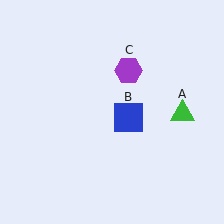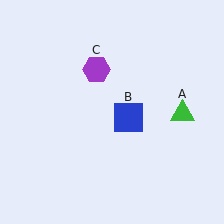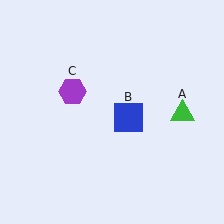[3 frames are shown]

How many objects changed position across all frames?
1 object changed position: purple hexagon (object C).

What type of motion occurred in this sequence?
The purple hexagon (object C) rotated counterclockwise around the center of the scene.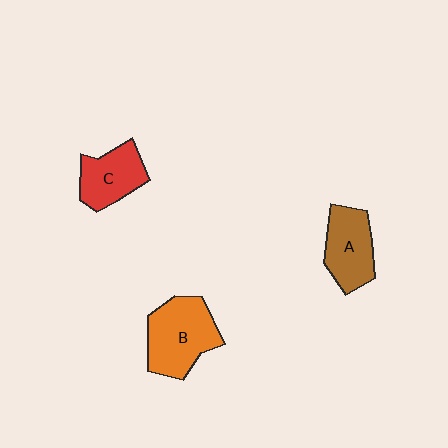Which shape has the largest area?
Shape B (orange).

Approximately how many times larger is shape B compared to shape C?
Approximately 1.4 times.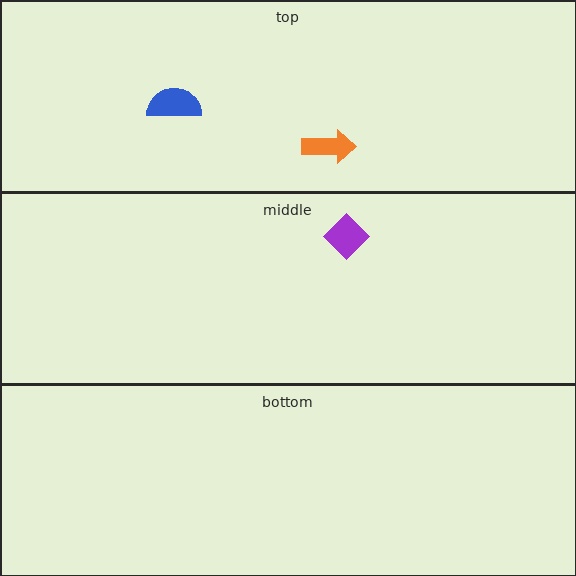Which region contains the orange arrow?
The top region.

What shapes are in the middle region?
The purple diamond.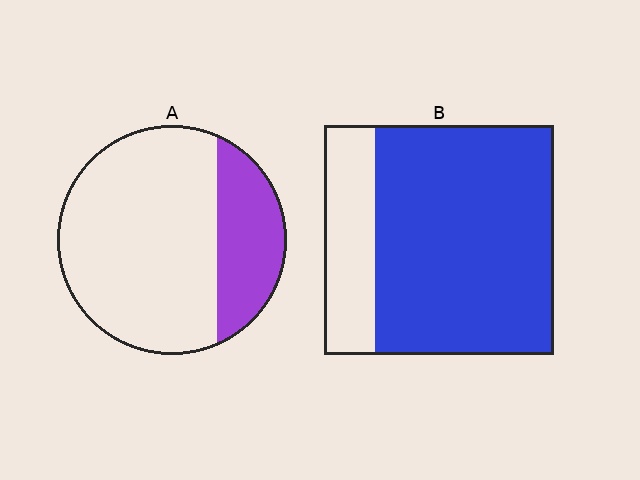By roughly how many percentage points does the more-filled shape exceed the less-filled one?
By roughly 50 percentage points (B over A).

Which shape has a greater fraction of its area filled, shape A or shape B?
Shape B.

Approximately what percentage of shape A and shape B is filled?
A is approximately 25% and B is approximately 80%.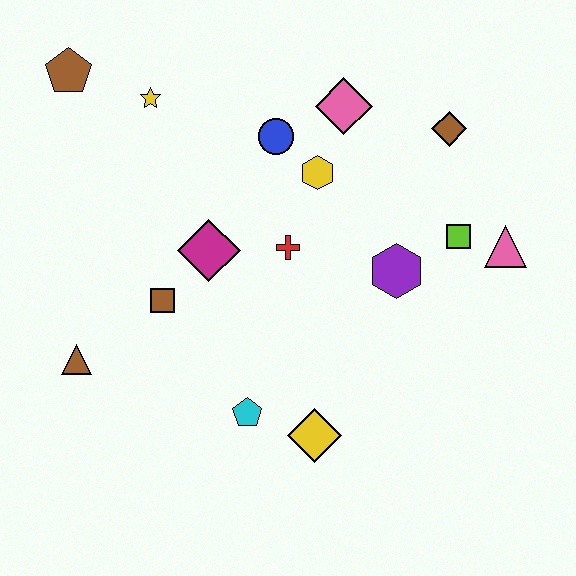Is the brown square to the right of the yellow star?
Yes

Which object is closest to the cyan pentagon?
The yellow diamond is closest to the cyan pentagon.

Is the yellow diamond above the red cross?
No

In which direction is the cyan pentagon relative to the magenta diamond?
The cyan pentagon is below the magenta diamond.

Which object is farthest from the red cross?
The brown pentagon is farthest from the red cross.